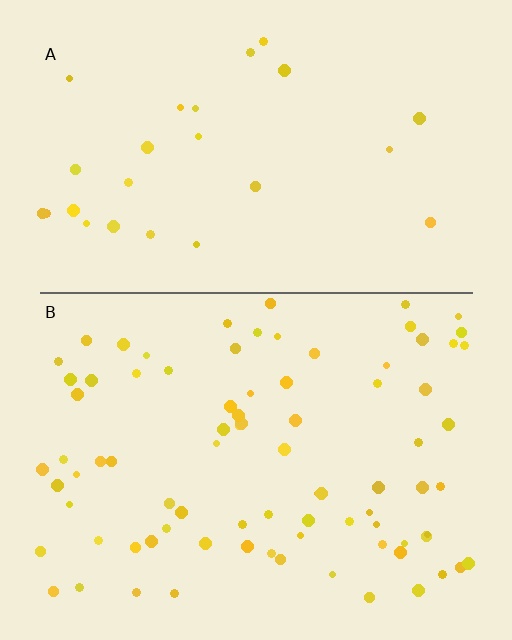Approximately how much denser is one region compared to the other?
Approximately 3.2× — region B over region A.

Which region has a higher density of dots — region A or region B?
B (the bottom).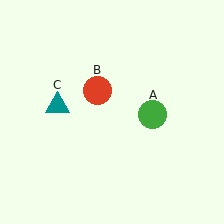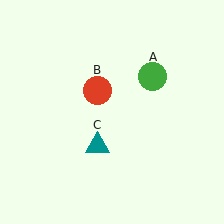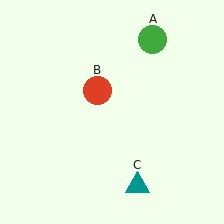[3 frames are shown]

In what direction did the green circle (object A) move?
The green circle (object A) moved up.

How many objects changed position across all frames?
2 objects changed position: green circle (object A), teal triangle (object C).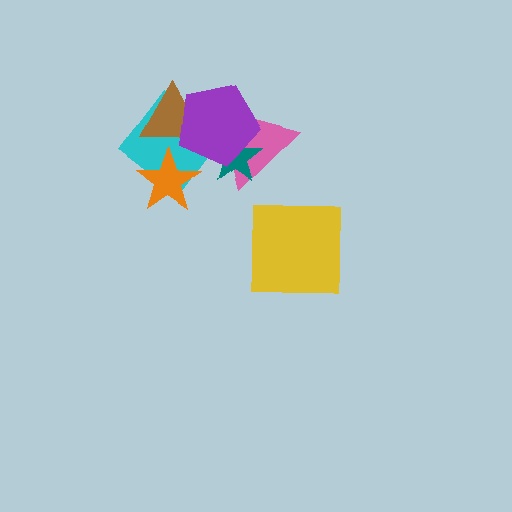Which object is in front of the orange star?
The brown triangle is in front of the orange star.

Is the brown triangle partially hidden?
Yes, it is partially covered by another shape.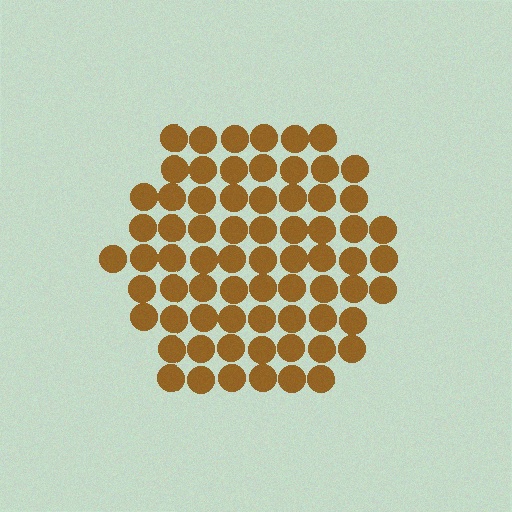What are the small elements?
The small elements are circles.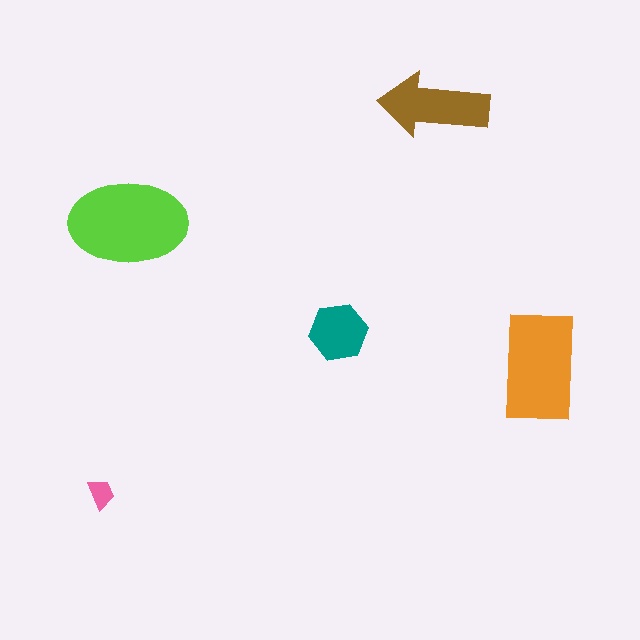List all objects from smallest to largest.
The pink trapezoid, the teal hexagon, the brown arrow, the orange rectangle, the lime ellipse.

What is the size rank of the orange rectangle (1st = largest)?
2nd.